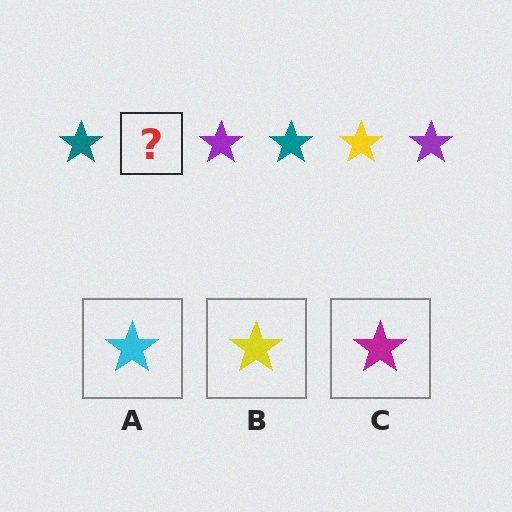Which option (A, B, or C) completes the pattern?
B.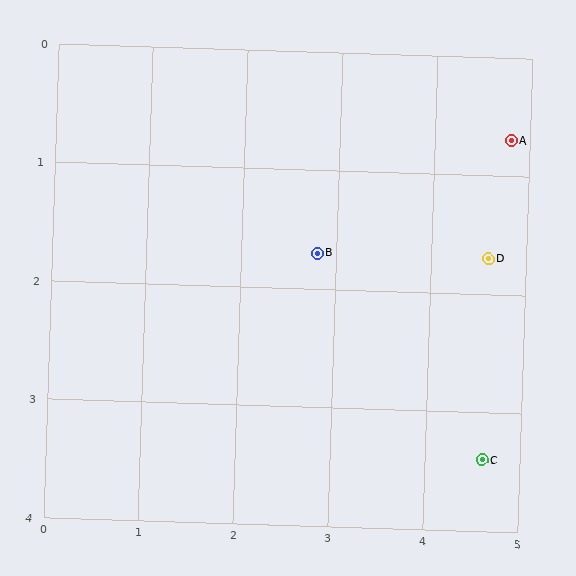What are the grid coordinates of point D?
Point D is at approximately (4.6, 1.7).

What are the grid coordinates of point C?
Point C is at approximately (4.6, 3.4).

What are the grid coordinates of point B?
Point B is at approximately (2.8, 1.7).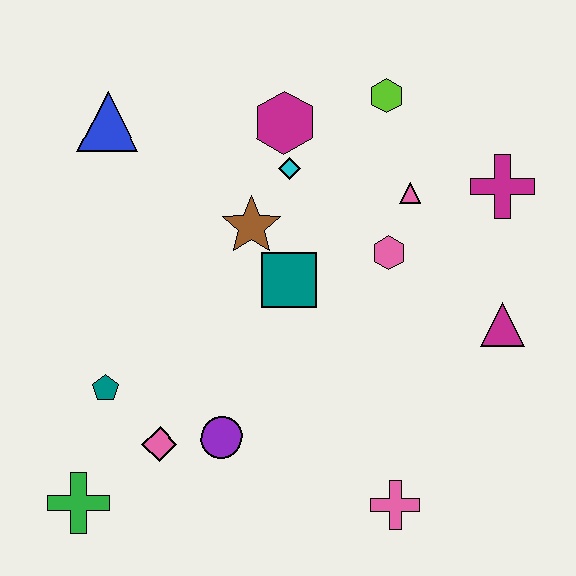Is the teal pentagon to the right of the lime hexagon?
No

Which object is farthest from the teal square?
The green cross is farthest from the teal square.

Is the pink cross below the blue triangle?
Yes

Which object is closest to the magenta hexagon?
The cyan diamond is closest to the magenta hexagon.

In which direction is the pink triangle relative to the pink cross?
The pink triangle is above the pink cross.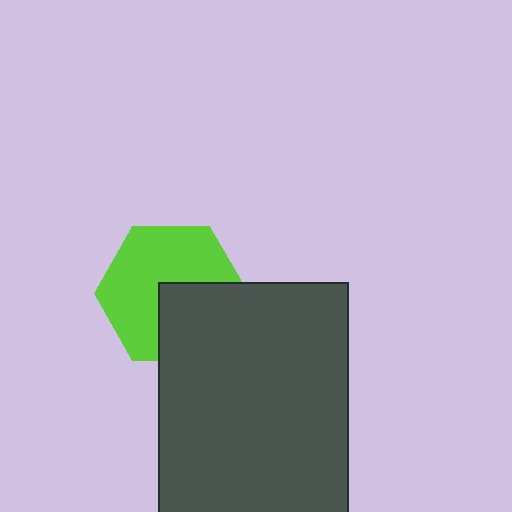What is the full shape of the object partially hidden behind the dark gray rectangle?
The partially hidden object is a lime hexagon.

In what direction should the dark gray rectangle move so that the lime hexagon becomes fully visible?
The dark gray rectangle should move toward the lower-right. That is the shortest direction to clear the overlap and leave the lime hexagon fully visible.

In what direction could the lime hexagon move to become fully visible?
The lime hexagon could move toward the upper-left. That would shift it out from behind the dark gray rectangle entirely.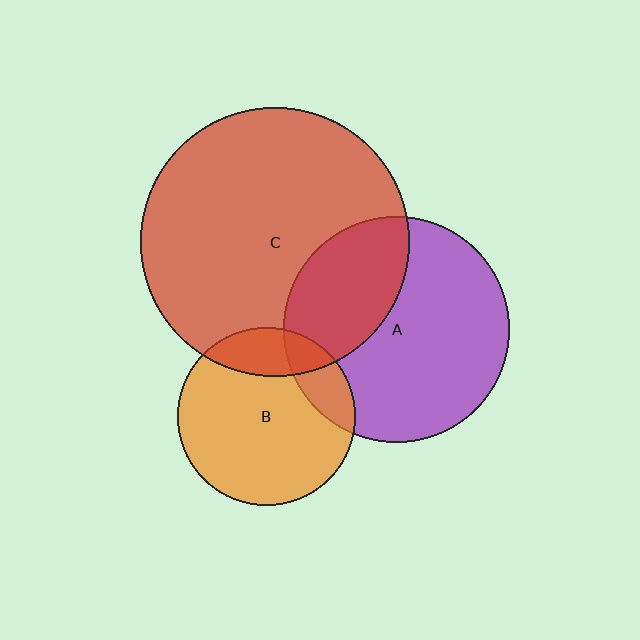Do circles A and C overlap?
Yes.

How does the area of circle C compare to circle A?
Approximately 1.4 times.